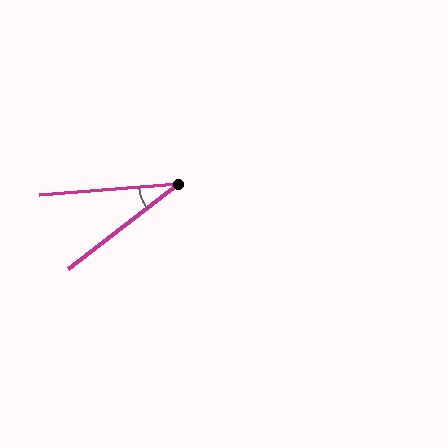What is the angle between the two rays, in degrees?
Approximately 33 degrees.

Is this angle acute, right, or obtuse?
It is acute.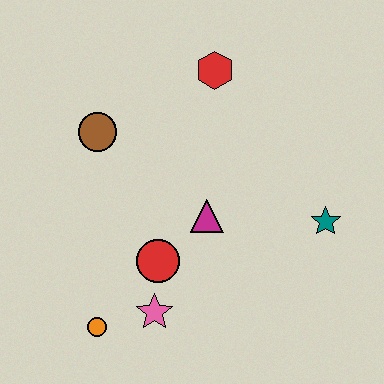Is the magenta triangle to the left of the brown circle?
No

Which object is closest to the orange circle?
The pink star is closest to the orange circle.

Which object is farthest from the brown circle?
The teal star is farthest from the brown circle.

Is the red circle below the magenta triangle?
Yes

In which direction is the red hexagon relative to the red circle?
The red hexagon is above the red circle.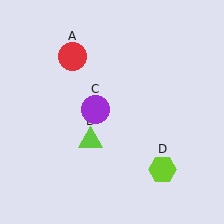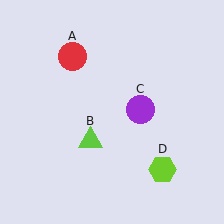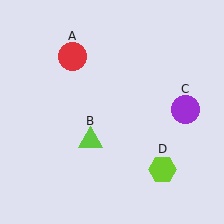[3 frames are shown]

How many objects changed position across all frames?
1 object changed position: purple circle (object C).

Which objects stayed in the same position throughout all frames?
Red circle (object A) and lime triangle (object B) and lime hexagon (object D) remained stationary.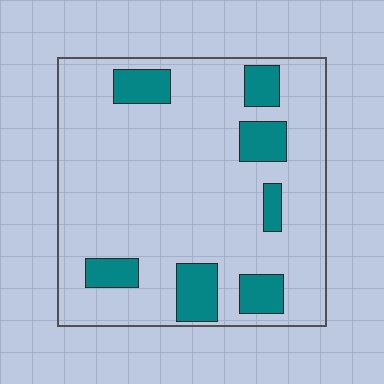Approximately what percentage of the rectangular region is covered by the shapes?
Approximately 15%.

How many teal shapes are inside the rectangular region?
7.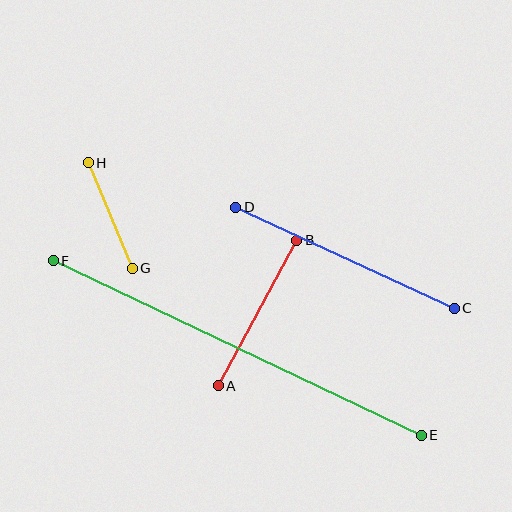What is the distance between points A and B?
The distance is approximately 165 pixels.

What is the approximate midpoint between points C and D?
The midpoint is at approximately (345, 258) pixels.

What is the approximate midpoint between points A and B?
The midpoint is at approximately (258, 313) pixels.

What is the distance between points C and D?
The distance is approximately 241 pixels.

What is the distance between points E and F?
The distance is approximately 407 pixels.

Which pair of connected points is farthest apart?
Points E and F are farthest apart.